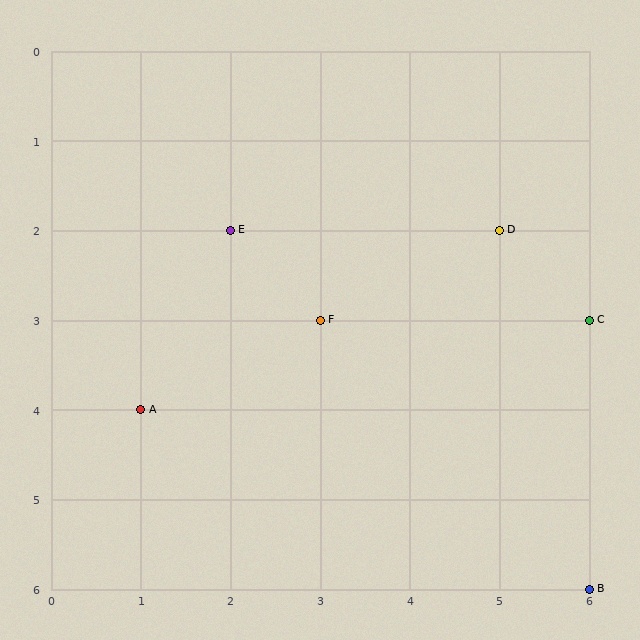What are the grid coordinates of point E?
Point E is at grid coordinates (2, 2).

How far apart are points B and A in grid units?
Points B and A are 5 columns and 2 rows apart (about 5.4 grid units diagonally).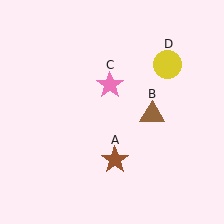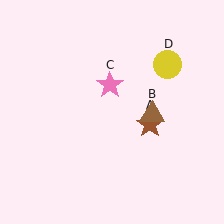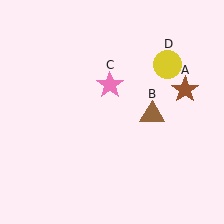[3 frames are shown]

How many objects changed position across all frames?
1 object changed position: brown star (object A).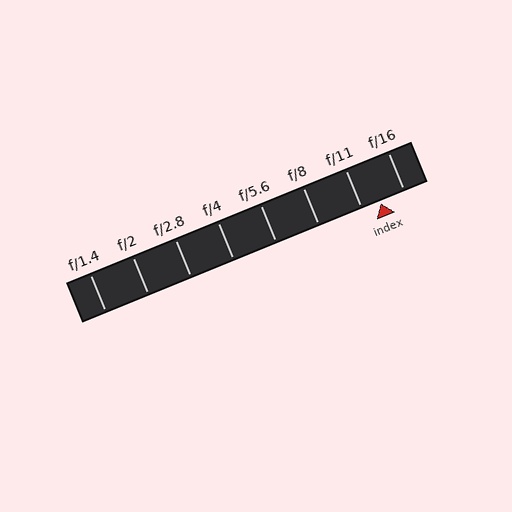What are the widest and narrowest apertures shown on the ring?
The widest aperture shown is f/1.4 and the narrowest is f/16.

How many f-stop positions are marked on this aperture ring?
There are 8 f-stop positions marked.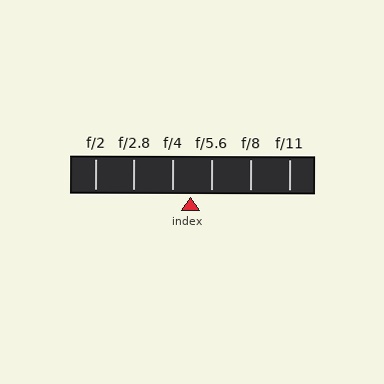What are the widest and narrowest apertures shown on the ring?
The widest aperture shown is f/2 and the narrowest is f/11.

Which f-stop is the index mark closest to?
The index mark is closest to f/4.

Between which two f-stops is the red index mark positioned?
The index mark is between f/4 and f/5.6.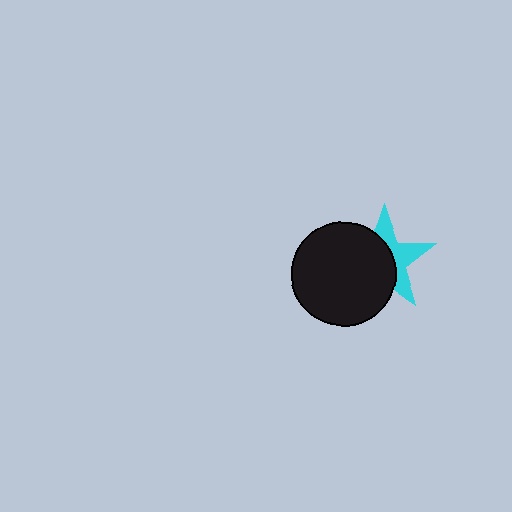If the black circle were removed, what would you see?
You would see the complete cyan star.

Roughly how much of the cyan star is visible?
A small part of it is visible (roughly 43%).